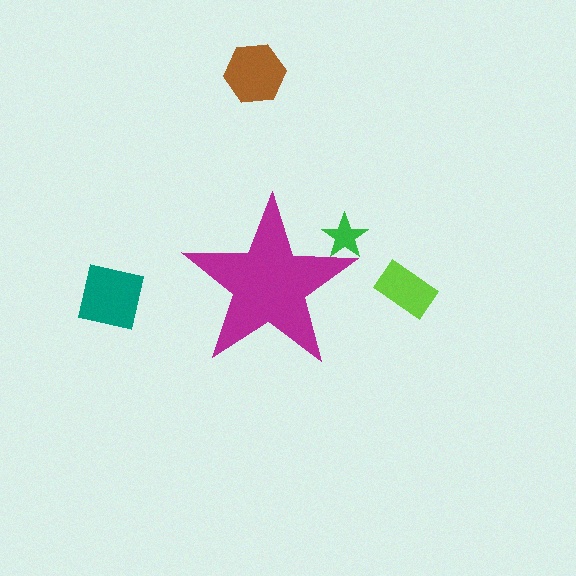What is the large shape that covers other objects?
A magenta star.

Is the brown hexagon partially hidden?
No, the brown hexagon is fully visible.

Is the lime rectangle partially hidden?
No, the lime rectangle is fully visible.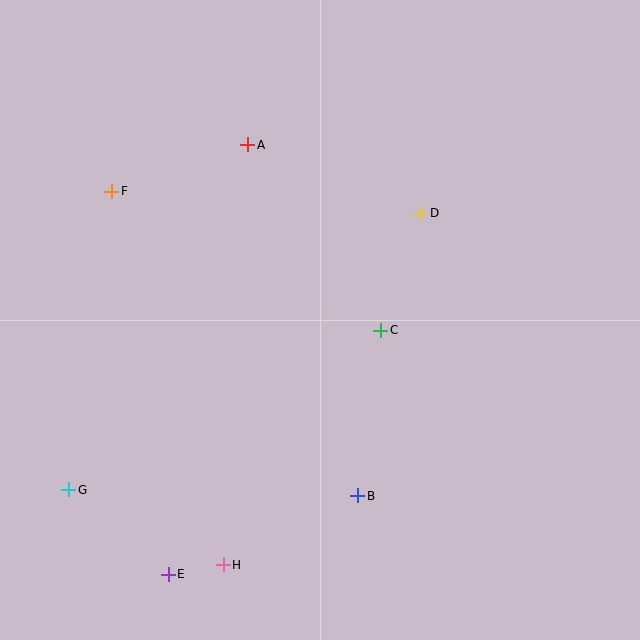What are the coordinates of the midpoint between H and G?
The midpoint between H and G is at (146, 527).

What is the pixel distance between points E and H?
The distance between E and H is 56 pixels.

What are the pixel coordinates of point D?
Point D is at (421, 213).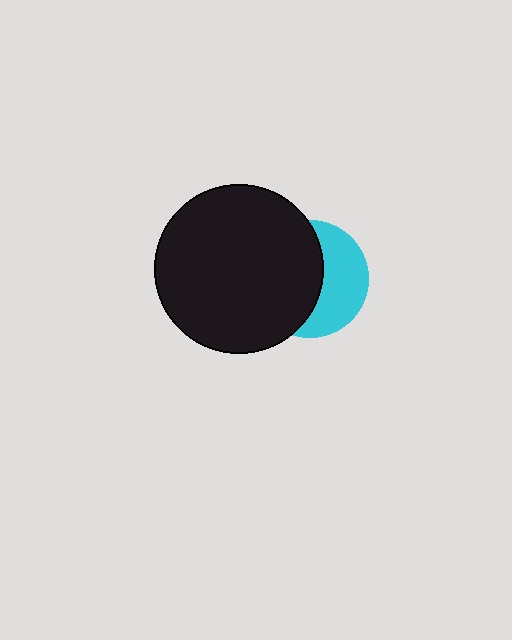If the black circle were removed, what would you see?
You would see the complete cyan circle.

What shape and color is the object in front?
The object in front is a black circle.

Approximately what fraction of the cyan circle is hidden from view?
Roughly 56% of the cyan circle is hidden behind the black circle.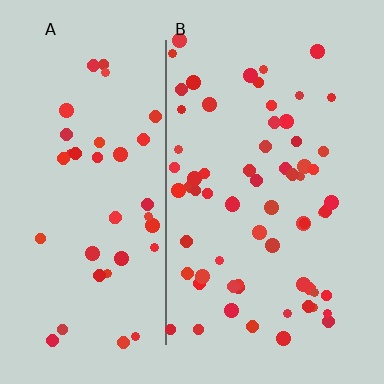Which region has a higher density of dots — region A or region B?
B (the right).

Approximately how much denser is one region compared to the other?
Approximately 1.6× — region B over region A.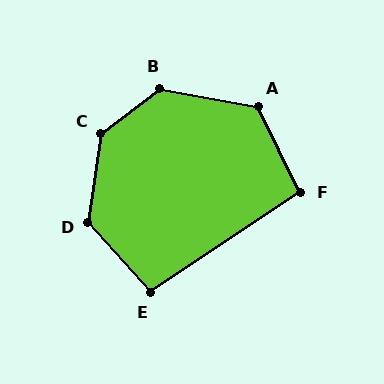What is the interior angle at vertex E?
Approximately 98 degrees (obtuse).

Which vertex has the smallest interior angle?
F, at approximately 98 degrees.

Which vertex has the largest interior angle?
C, at approximately 136 degrees.